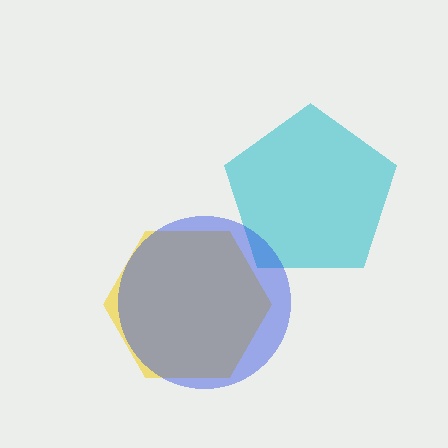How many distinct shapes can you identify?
There are 3 distinct shapes: a yellow hexagon, a cyan pentagon, a blue circle.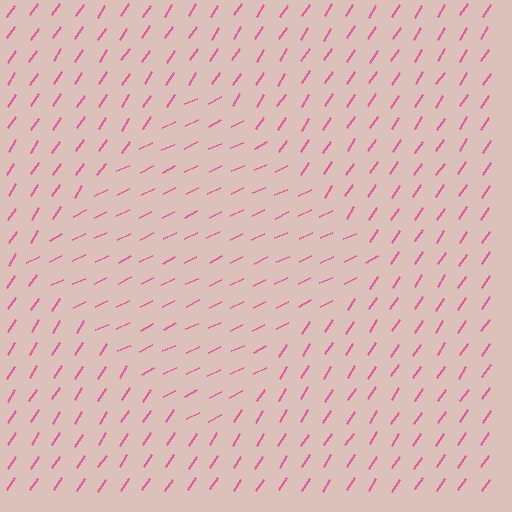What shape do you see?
I see a diamond.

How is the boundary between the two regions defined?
The boundary is defined purely by a change in line orientation (approximately 31 degrees difference). All lines are the same color and thickness.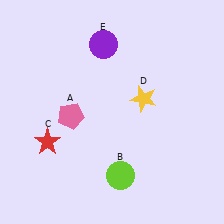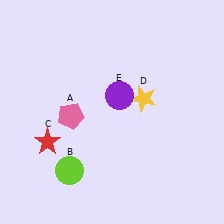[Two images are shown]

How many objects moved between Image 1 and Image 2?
2 objects moved between the two images.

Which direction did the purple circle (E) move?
The purple circle (E) moved down.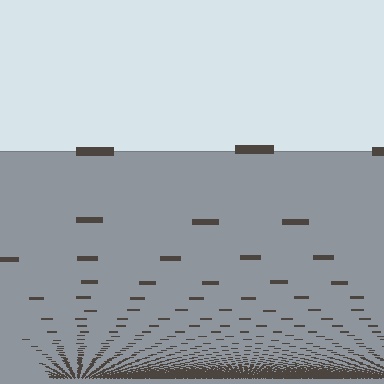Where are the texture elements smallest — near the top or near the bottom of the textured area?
Near the bottom.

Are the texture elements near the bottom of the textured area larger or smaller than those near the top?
Smaller. The gradient is inverted — elements near the bottom are smaller and denser.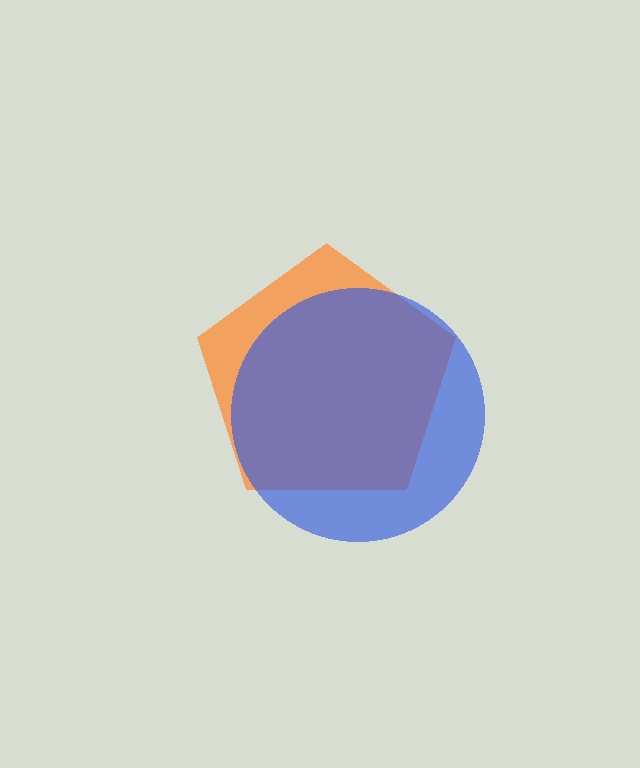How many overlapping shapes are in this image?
There are 2 overlapping shapes in the image.